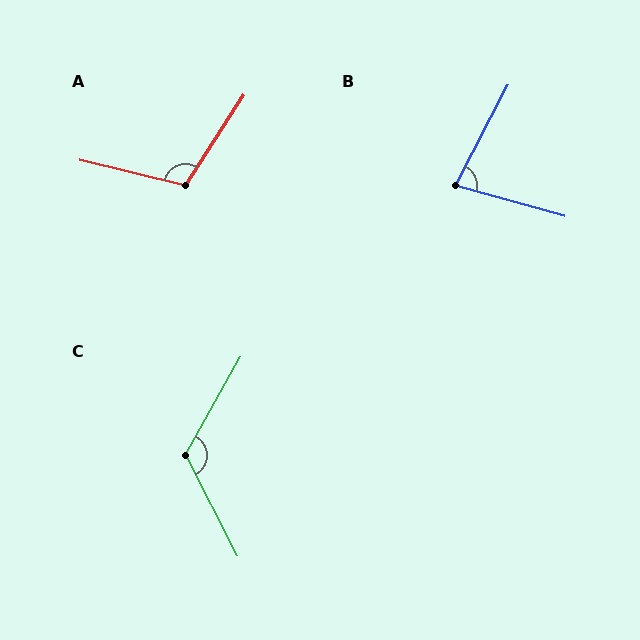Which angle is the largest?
C, at approximately 123 degrees.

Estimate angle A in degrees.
Approximately 110 degrees.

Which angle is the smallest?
B, at approximately 78 degrees.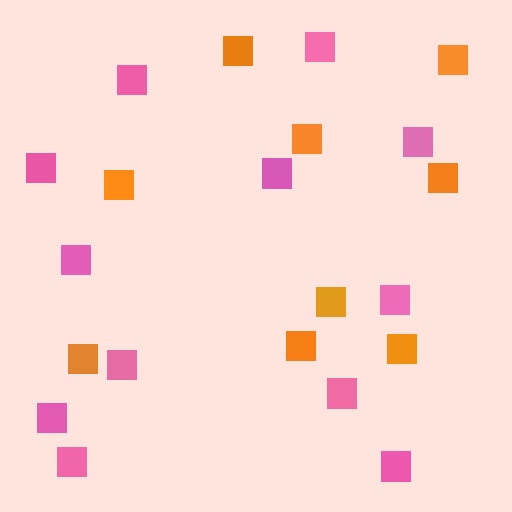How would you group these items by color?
There are 2 groups: one group of pink squares (12) and one group of orange squares (9).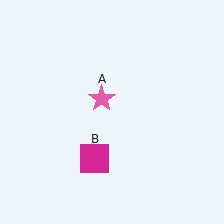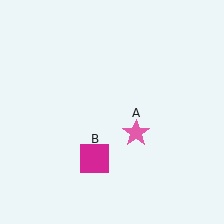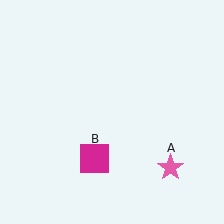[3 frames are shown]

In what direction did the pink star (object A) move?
The pink star (object A) moved down and to the right.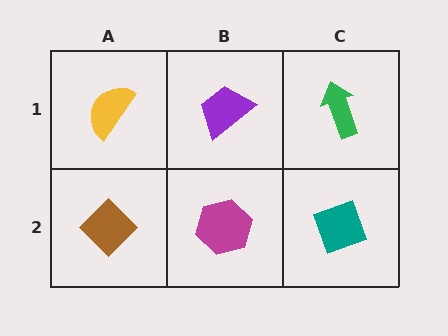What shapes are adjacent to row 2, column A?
A yellow semicircle (row 1, column A), a magenta hexagon (row 2, column B).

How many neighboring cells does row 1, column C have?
2.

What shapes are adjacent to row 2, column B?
A purple trapezoid (row 1, column B), a brown diamond (row 2, column A), a teal diamond (row 2, column C).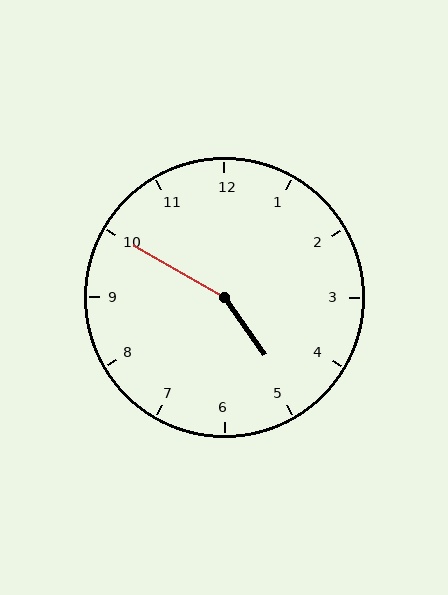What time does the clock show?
4:50.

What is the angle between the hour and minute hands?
Approximately 155 degrees.